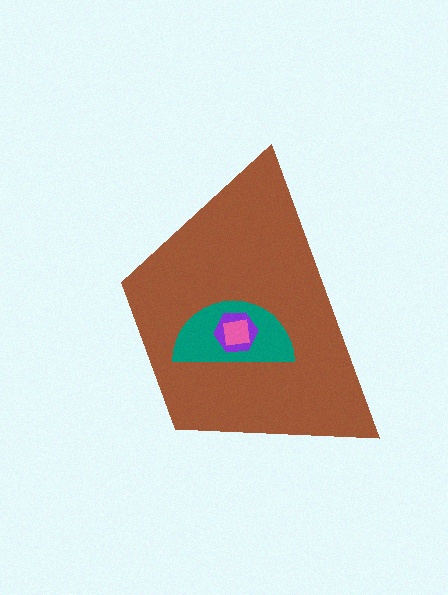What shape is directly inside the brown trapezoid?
The teal semicircle.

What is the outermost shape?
The brown trapezoid.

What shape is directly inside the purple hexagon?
The pink square.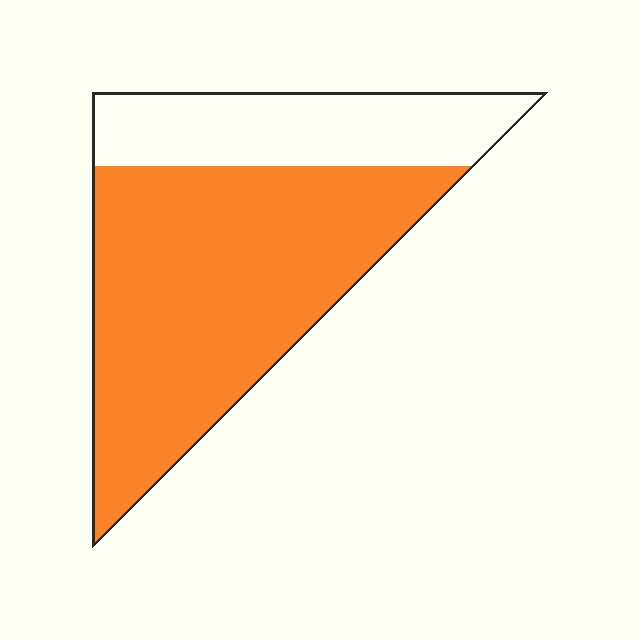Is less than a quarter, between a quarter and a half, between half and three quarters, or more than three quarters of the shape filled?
Between half and three quarters.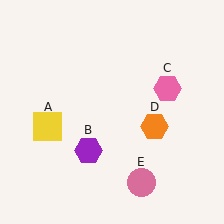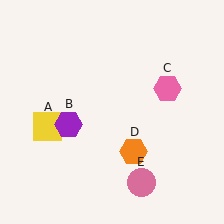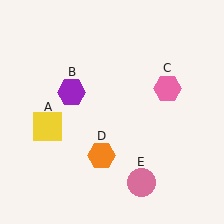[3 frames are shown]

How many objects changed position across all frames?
2 objects changed position: purple hexagon (object B), orange hexagon (object D).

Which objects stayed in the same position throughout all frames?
Yellow square (object A) and pink hexagon (object C) and pink circle (object E) remained stationary.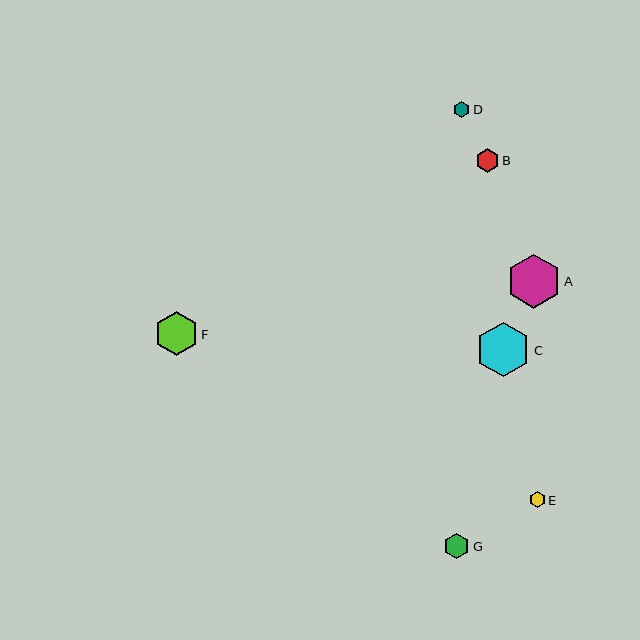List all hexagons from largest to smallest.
From largest to smallest: C, A, F, G, B, D, E.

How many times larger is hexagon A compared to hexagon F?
Hexagon A is approximately 1.2 times the size of hexagon F.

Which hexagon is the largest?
Hexagon C is the largest with a size of approximately 55 pixels.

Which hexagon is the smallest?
Hexagon E is the smallest with a size of approximately 16 pixels.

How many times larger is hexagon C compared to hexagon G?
Hexagon C is approximately 2.1 times the size of hexagon G.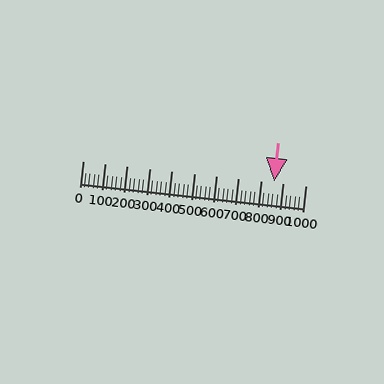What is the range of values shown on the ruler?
The ruler shows values from 0 to 1000.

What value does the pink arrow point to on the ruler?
The pink arrow points to approximately 860.